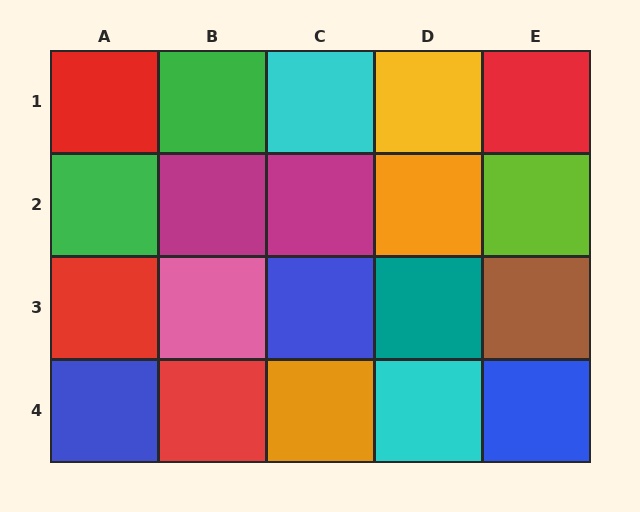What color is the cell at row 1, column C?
Cyan.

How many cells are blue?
3 cells are blue.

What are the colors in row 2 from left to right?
Green, magenta, magenta, orange, lime.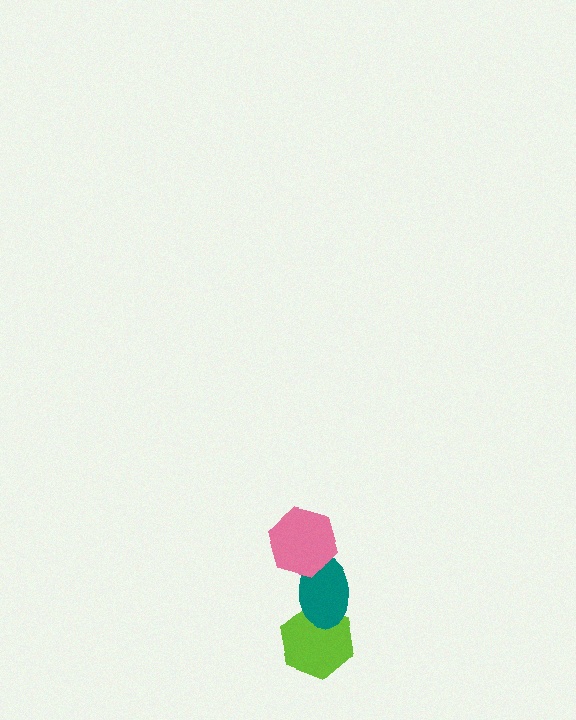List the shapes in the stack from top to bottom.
From top to bottom: the pink hexagon, the teal ellipse, the lime hexagon.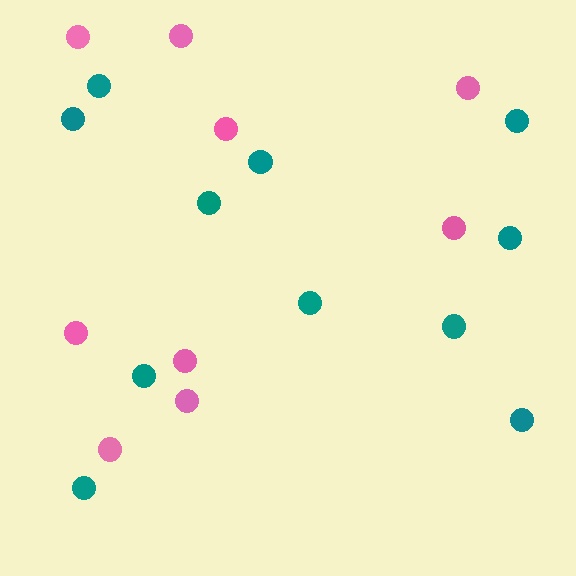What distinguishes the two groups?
There are 2 groups: one group of teal circles (11) and one group of pink circles (9).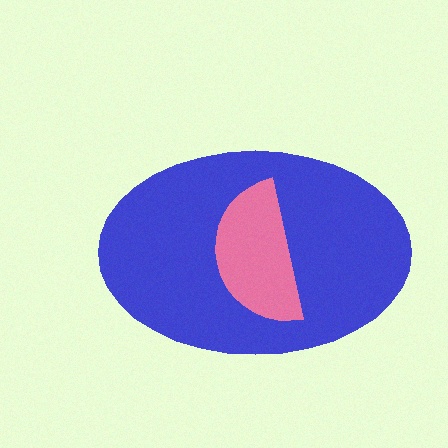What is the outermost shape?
The blue ellipse.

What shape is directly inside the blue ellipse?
The pink semicircle.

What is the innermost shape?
The pink semicircle.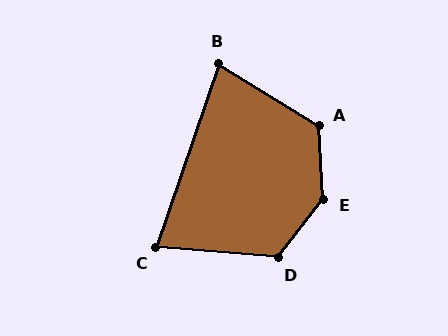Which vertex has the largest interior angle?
E, at approximately 138 degrees.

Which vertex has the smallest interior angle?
C, at approximately 76 degrees.